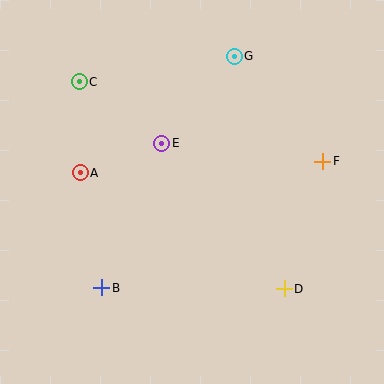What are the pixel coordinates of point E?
Point E is at (162, 143).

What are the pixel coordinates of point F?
Point F is at (323, 161).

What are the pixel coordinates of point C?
Point C is at (79, 82).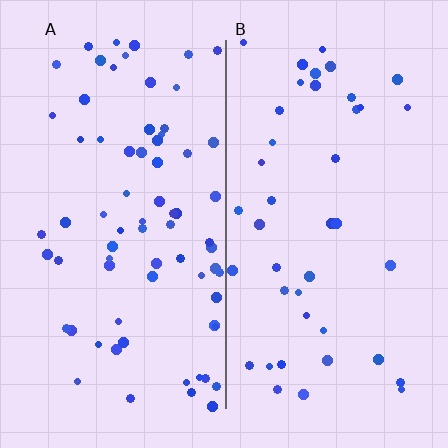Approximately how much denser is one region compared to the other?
Approximately 1.7× — region A over region B.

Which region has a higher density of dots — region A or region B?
A (the left).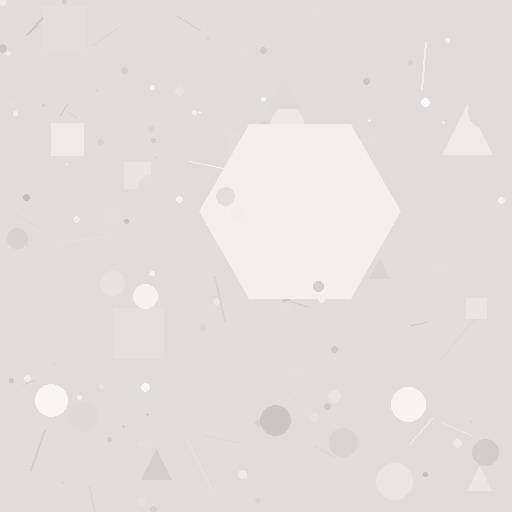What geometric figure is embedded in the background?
A hexagon is embedded in the background.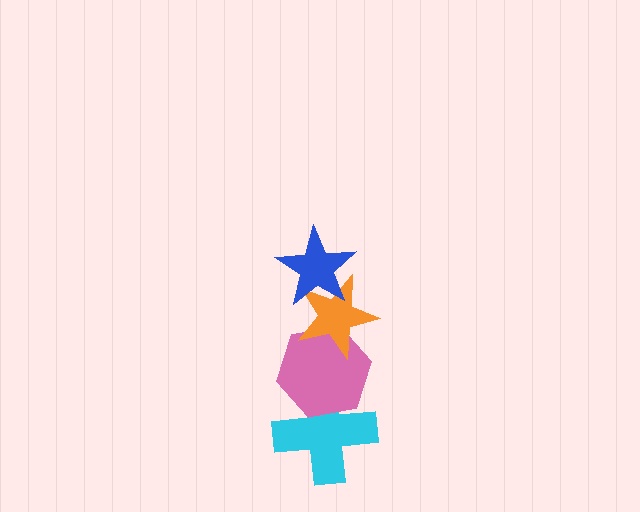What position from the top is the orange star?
The orange star is 2nd from the top.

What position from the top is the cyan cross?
The cyan cross is 4th from the top.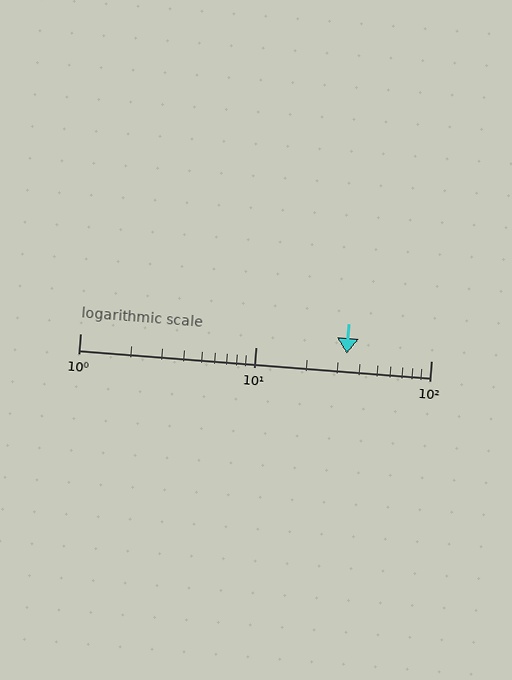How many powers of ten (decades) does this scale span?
The scale spans 2 decades, from 1 to 100.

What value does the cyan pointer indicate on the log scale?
The pointer indicates approximately 33.